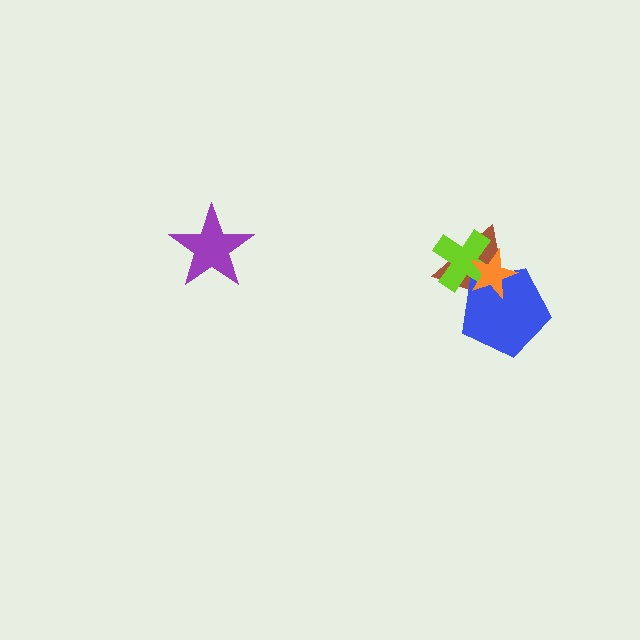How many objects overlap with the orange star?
3 objects overlap with the orange star.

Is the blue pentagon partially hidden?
Yes, it is partially covered by another shape.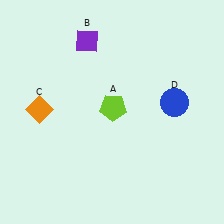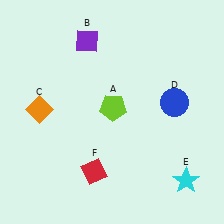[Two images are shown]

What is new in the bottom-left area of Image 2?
A red diamond (F) was added in the bottom-left area of Image 2.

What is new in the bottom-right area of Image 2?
A cyan star (E) was added in the bottom-right area of Image 2.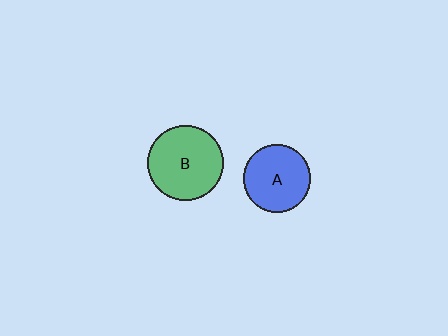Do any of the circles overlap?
No, none of the circles overlap.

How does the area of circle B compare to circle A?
Approximately 1.2 times.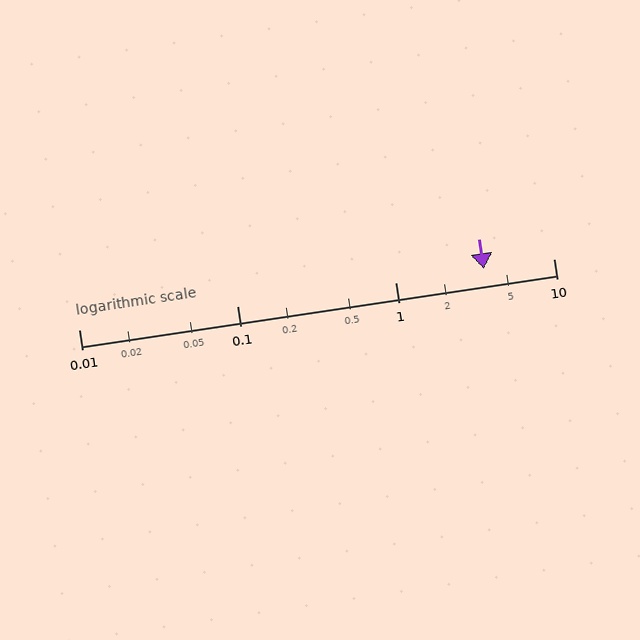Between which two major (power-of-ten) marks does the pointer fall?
The pointer is between 1 and 10.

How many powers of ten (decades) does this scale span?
The scale spans 3 decades, from 0.01 to 10.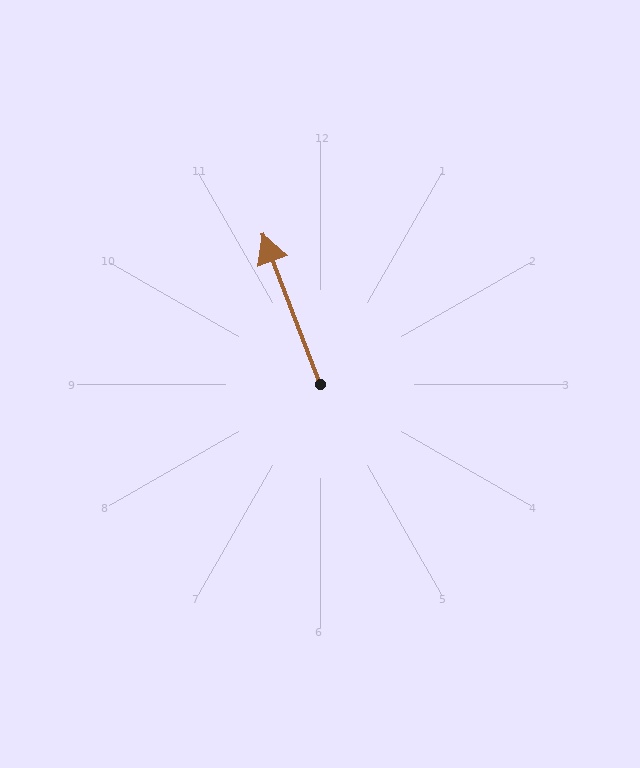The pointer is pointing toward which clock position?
Roughly 11 o'clock.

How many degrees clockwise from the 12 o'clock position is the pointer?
Approximately 339 degrees.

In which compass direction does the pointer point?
North.